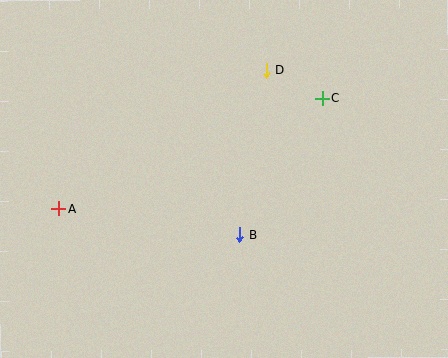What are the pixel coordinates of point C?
Point C is at (322, 98).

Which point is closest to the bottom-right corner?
Point B is closest to the bottom-right corner.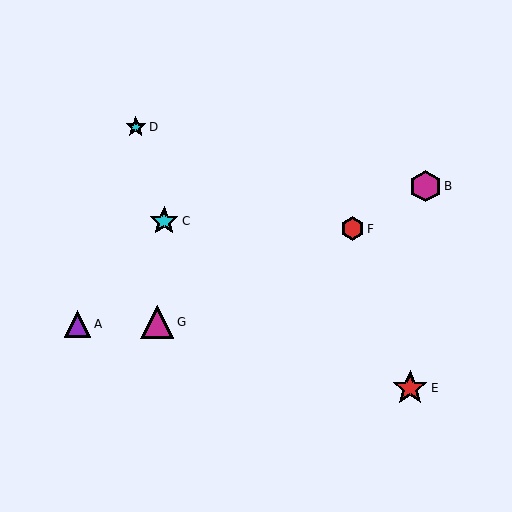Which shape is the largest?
The red star (labeled E) is the largest.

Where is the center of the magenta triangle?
The center of the magenta triangle is at (157, 322).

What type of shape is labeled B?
Shape B is a magenta hexagon.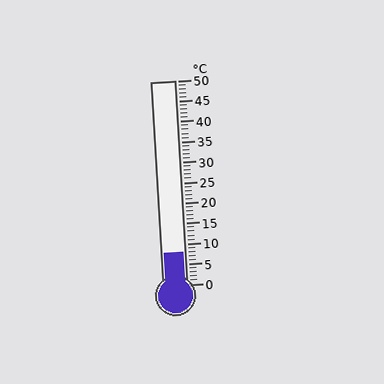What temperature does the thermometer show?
The thermometer shows approximately 8°C.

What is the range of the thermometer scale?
The thermometer scale ranges from 0°C to 50°C.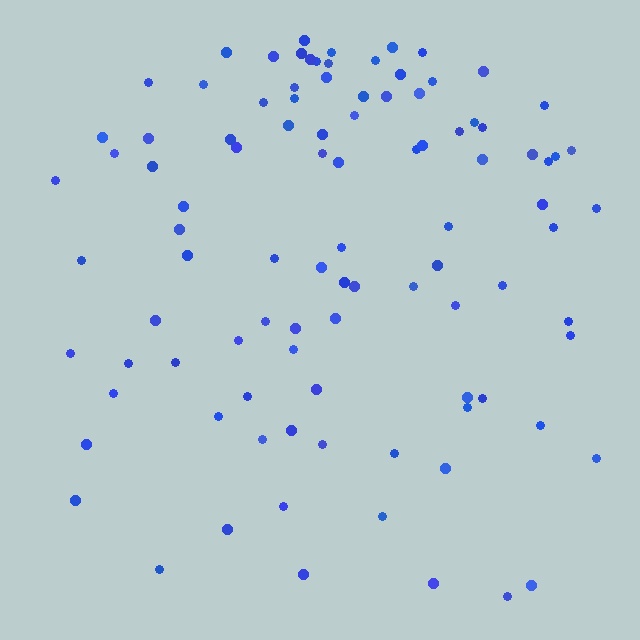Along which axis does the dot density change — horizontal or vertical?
Vertical.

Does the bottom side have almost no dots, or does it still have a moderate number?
Still a moderate number, just noticeably fewer than the top.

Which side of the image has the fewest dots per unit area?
The bottom.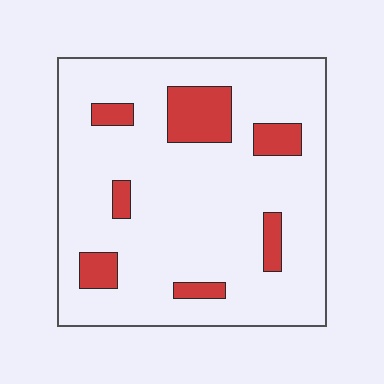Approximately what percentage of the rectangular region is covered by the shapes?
Approximately 15%.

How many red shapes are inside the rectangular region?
7.